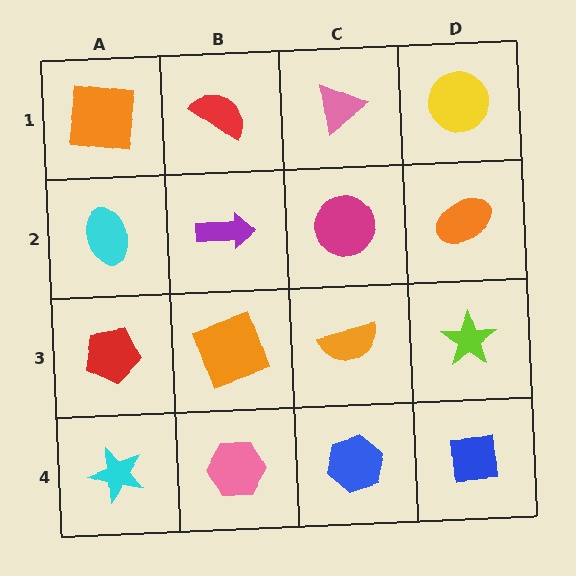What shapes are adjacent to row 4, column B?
An orange square (row 3, column B), a cyan star (row 4, column A), a blue hexagon (row 4, column C).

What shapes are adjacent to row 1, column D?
An orange ellipse (row 2, column D), a pink triangle (row 1, column C).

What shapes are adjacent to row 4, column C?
An orange semicircle (row 3, column C), a pink hexagon (row 4, column B), a blue square (row 4, column D).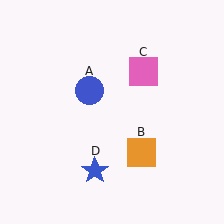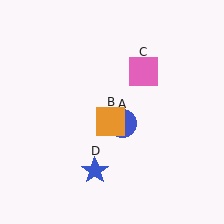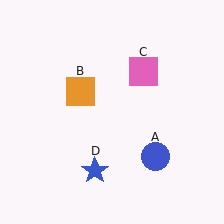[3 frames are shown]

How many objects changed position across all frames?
2 objects changed position: blue circle (object A), orange square (object B).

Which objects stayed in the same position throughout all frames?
Pink square (object C) and blue star (object D) remained stationary.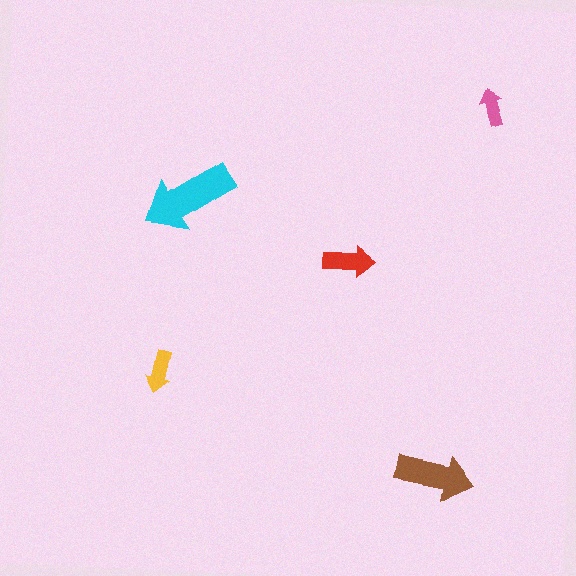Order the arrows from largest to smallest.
the cyan one, the brown one, the red one, the yellow one, the pink one.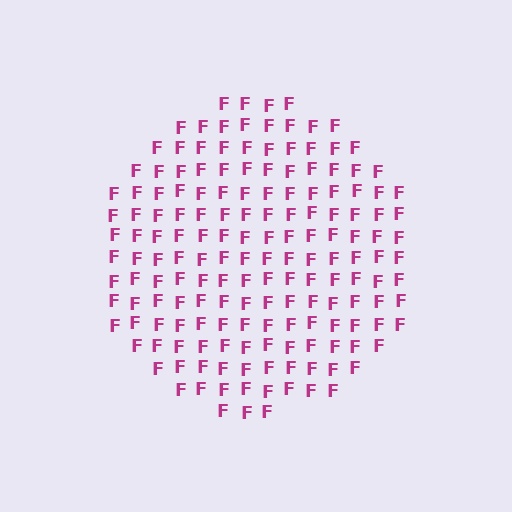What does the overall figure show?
The overall figure shows a circle.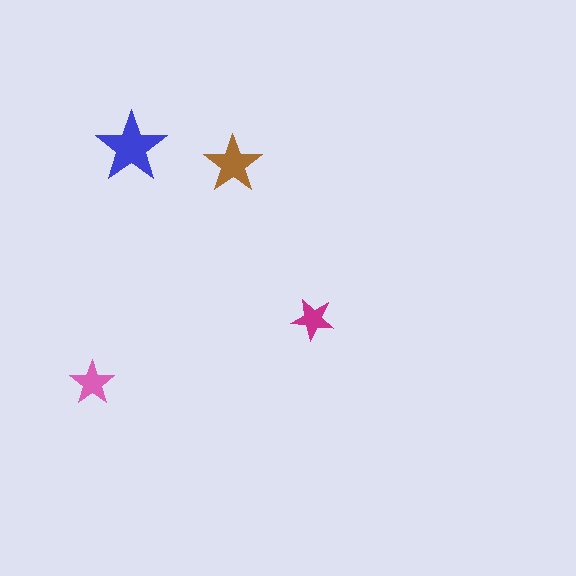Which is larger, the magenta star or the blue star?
The blue one.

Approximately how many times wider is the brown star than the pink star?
About 1.5 times wider.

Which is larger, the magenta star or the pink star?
The pink one.